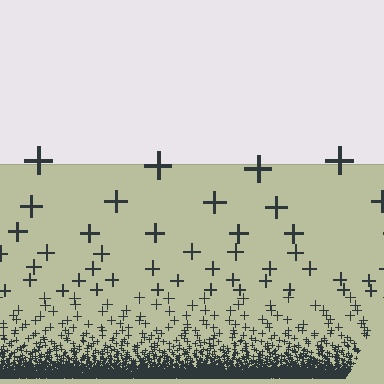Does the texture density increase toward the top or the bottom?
Density increases toward the bottom.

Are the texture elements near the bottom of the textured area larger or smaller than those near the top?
Smaller. The gradient is inverted — elements near the bottom are smaller and denser.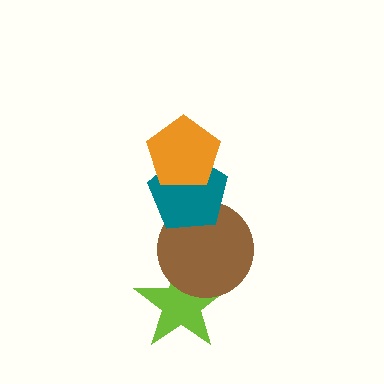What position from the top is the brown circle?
The brown circle is 3rd from the top.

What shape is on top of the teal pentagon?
The orange pentagon is on top of the teal pentagon.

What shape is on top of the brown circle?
The teal pentagon is on top of the brown circle.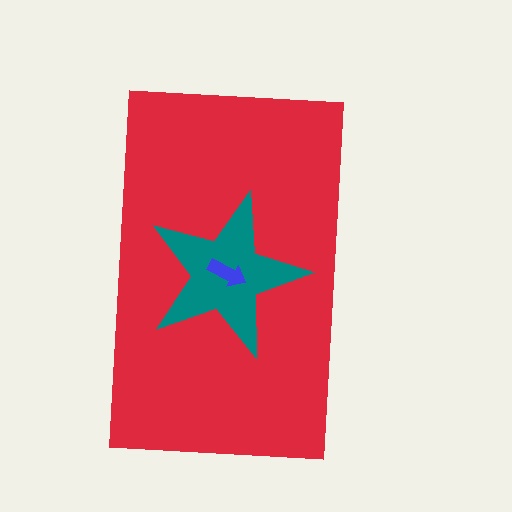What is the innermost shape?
The blue arrow.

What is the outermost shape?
The red rectangle.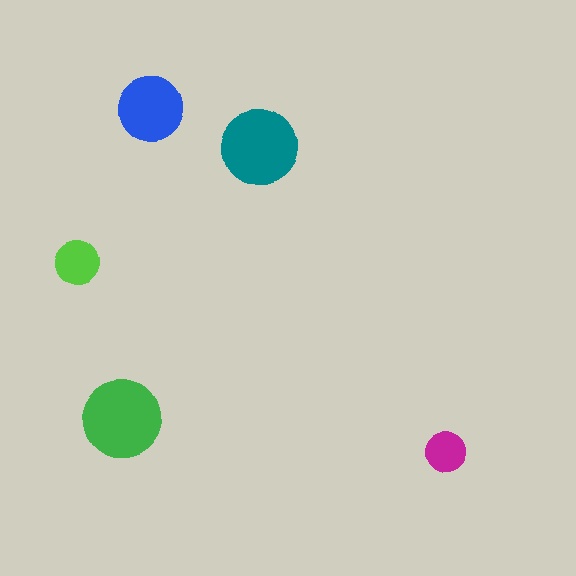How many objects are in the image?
There are 5 objects in the image.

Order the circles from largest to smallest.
the green one, the teal one, the blue one, the lime one, the magenta one.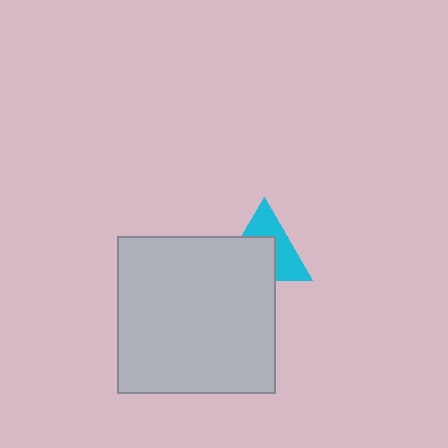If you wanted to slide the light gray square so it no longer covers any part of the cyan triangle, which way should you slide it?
Slide it down — that is the most direct way to separate the two shapes.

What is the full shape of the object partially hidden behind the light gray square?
The partially hidden object is a cyan triangle.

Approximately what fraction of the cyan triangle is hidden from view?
Roughly 52% of the cyan triangle is hidden behind the light gray square.